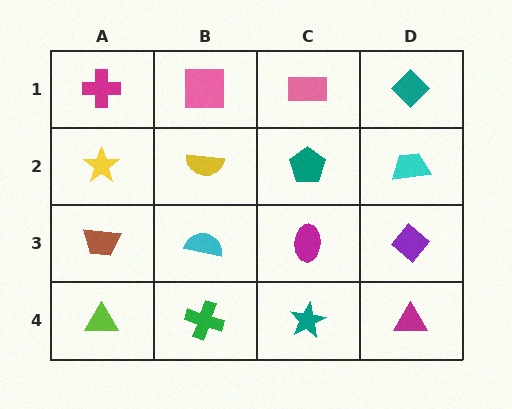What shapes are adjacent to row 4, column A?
A brown trapezoid (row 3, column A), a green cross (row 4, column B).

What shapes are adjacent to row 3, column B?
A yellow semicircle (row 2, column B), a green cross (row 4, column B), a brown trapezoid (row 3, column A), a magenta ellipse (row 3, column C).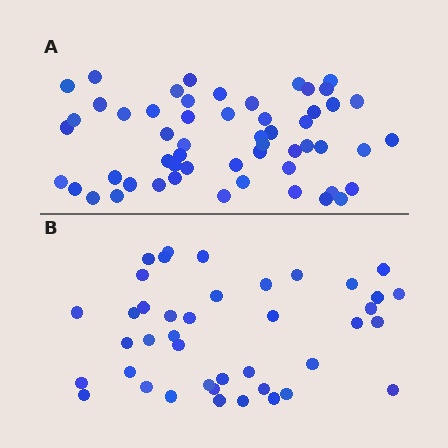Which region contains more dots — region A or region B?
Region A (the top region) has more dots.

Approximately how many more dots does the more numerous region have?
Region A has approximately 15 more dots than region B.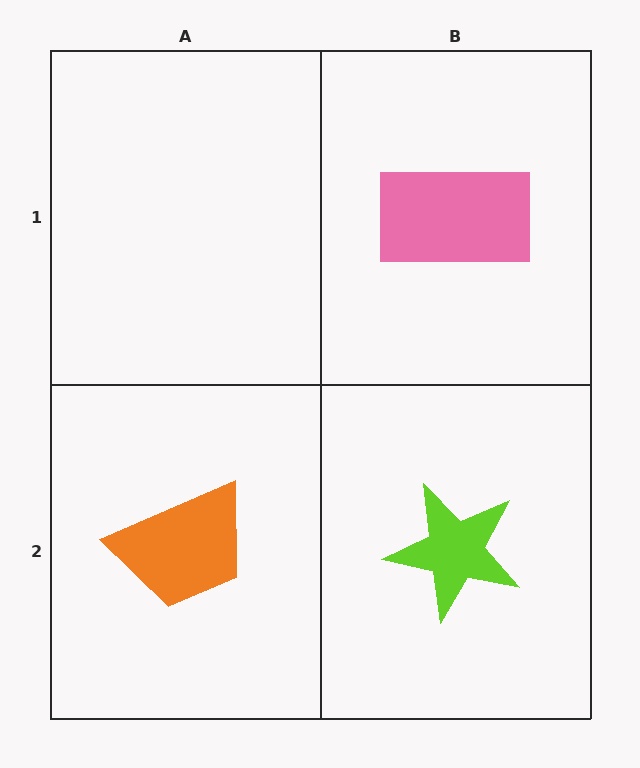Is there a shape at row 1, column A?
No, that cell is empty.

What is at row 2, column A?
An orange trapezoid.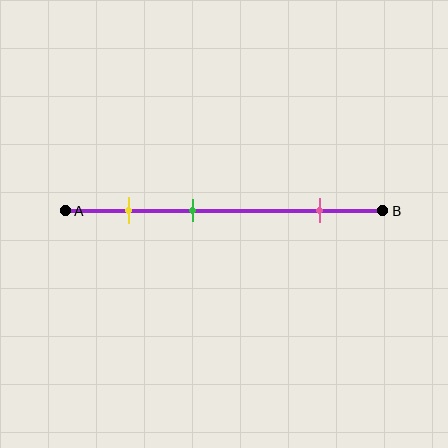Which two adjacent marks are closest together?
The yellow and green marks are the closest adjacent pair.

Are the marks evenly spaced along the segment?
No, the marks are not evenly spaced.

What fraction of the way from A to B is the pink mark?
The pink mark is approximately 80% (0.8) of the way from A to B.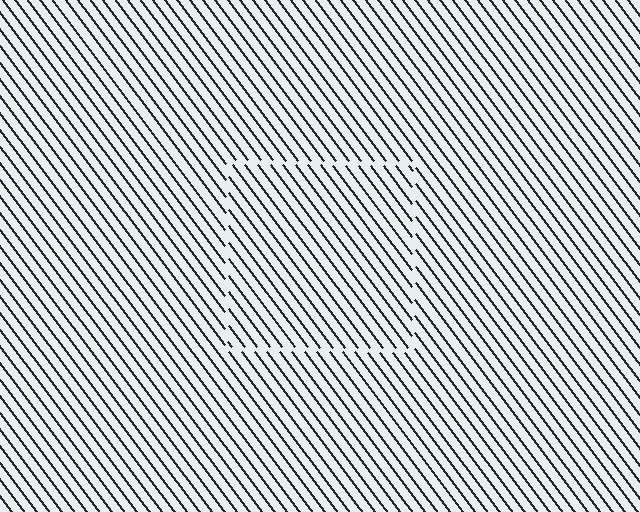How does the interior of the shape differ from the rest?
The interior of the shape contains the same grating, shifted by half a period — the contour is defined by the phase discontinuity where line-ends from the inner and outer gratings abut.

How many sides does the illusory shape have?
4 sides — the line-ends trace a square.